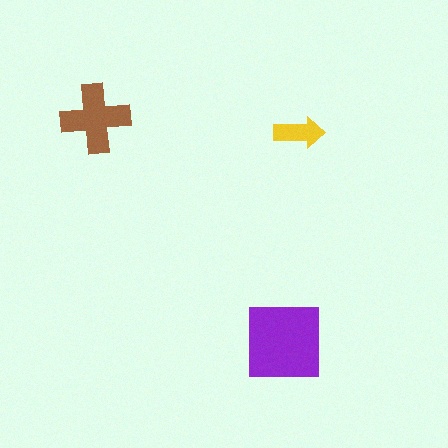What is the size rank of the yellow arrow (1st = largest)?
3rd.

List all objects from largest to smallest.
The purple square, the brown cross, the yellow arrow.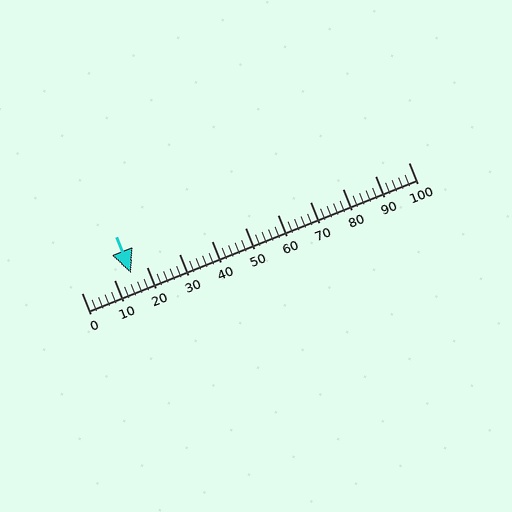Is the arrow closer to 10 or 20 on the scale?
The arrow is closer to 20.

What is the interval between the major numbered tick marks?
The major tick marks are spaced 10 units apart.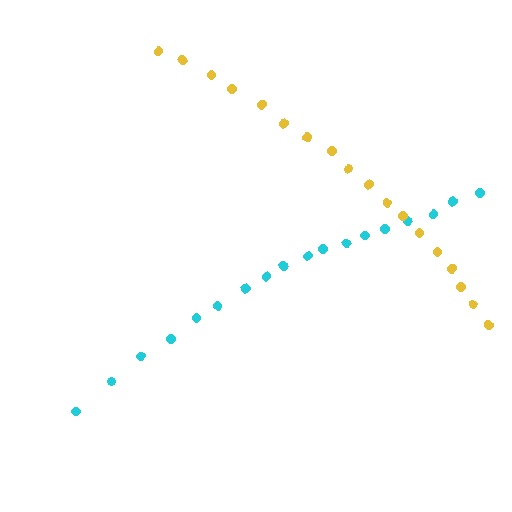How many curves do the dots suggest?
There are 2 distinct paths.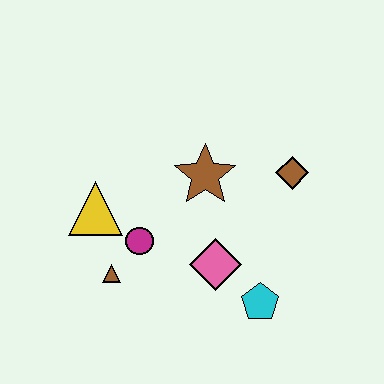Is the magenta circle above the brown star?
No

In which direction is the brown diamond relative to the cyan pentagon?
The brown diamond is above the cyan pentagon.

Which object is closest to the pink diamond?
The cyan pentagon is closest to the pink diamond.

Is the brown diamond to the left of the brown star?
No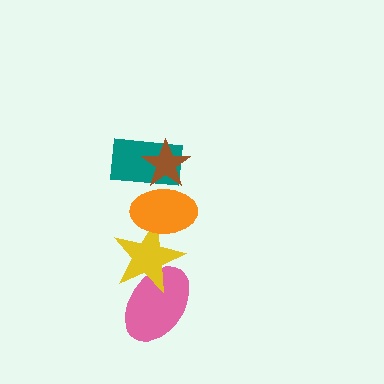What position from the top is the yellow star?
The yellow star is 4th from the top.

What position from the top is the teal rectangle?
The teal rectangle is 2nd from the top.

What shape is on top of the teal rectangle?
The brown star is on top of the teal rectangle.